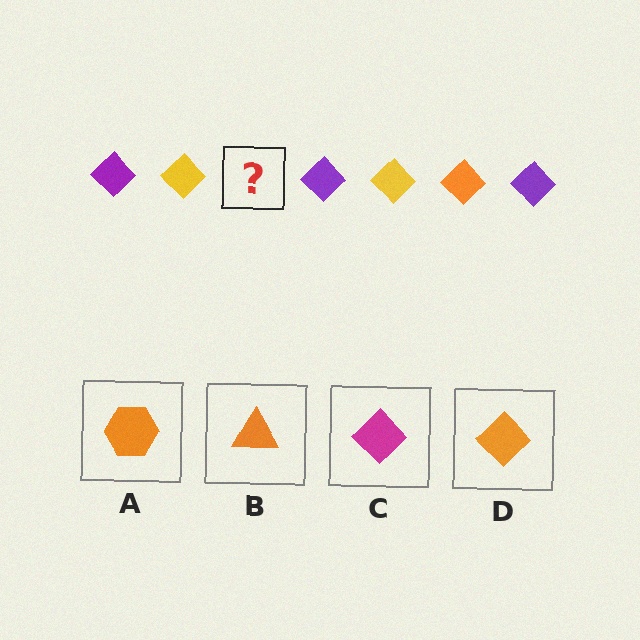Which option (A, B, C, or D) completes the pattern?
D.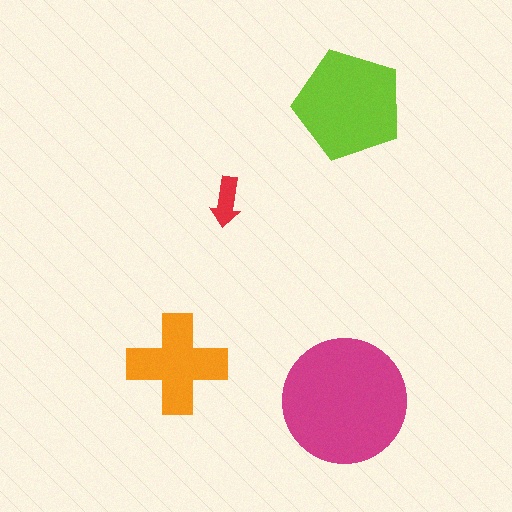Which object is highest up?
The lime pentagon is topmost.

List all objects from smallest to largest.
The red arrow, the orange cross, the lime pentagon, the magenta circle.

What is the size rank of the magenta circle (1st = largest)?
1st.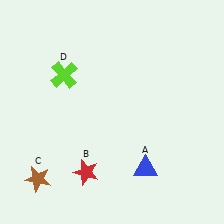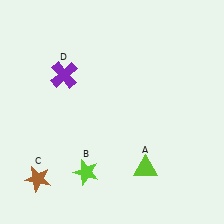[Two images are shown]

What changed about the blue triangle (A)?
In Image 1, A is blue. In Image 2, it changed to lime.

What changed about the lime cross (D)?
In Image 1, D is lime. In Image 2, it changed to purple.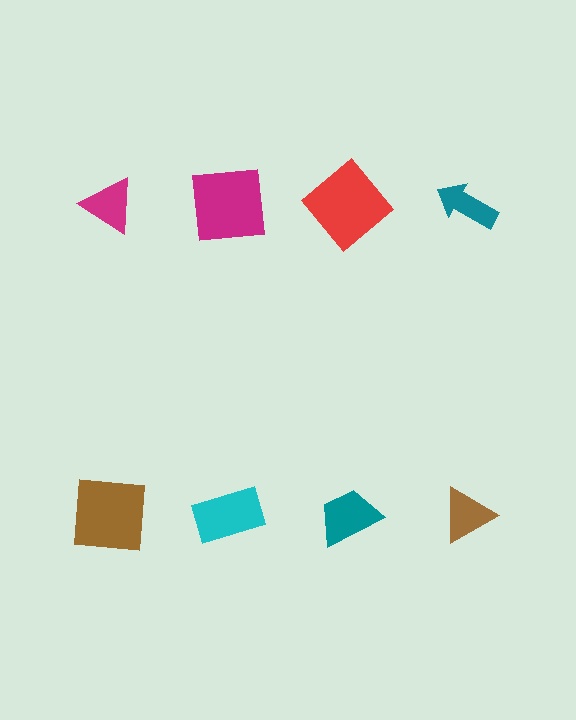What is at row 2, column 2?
A cyan rectangle.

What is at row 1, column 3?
A red diamond.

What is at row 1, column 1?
A magenta triangle.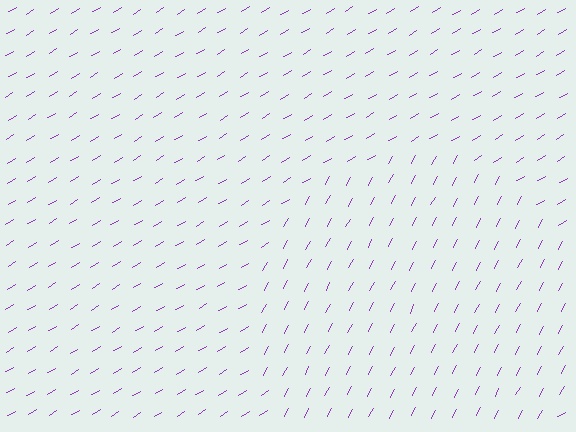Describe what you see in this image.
The image is filled with small purple line segments. A circle region in the image has lines oriented differently from the surrounding lines, creating a visible texture boundary.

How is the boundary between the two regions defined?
The boundary is defined purely by a change in line orientation (approximately 32 degrees difference). All lines are the same color and thickness.